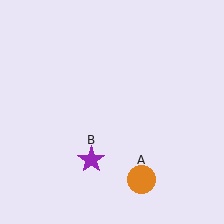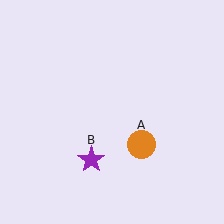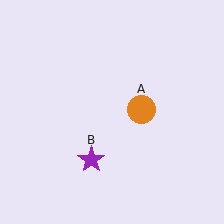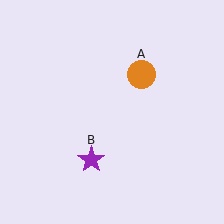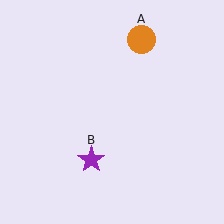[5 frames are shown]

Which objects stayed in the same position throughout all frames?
Purple star (object B) remained stationary.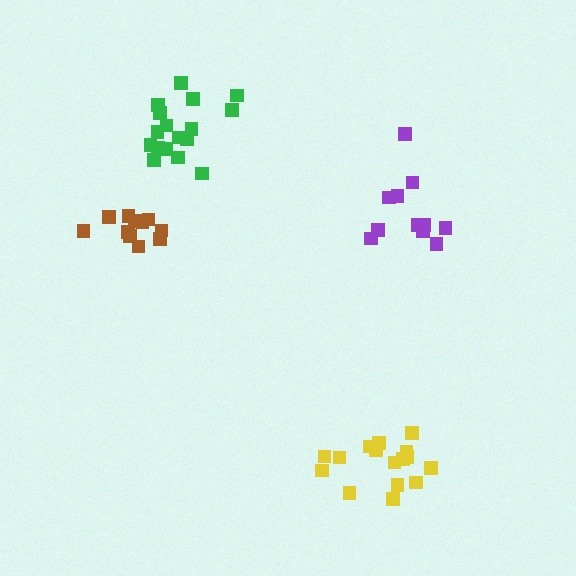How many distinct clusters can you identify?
There are 4 distinct clusters.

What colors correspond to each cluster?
The clusters are colored: purple, brown, green, yellow.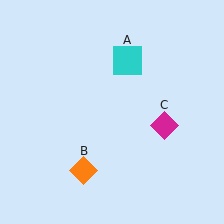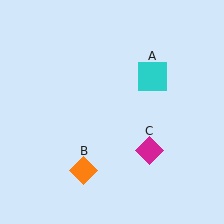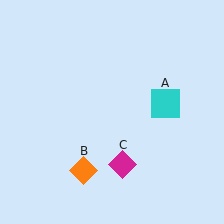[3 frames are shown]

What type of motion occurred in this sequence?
The cyan square (object A), magenta diamond (object C) rotated clockwise around the center of the scene.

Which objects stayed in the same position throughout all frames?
Orange diamond (object B) remained stationary.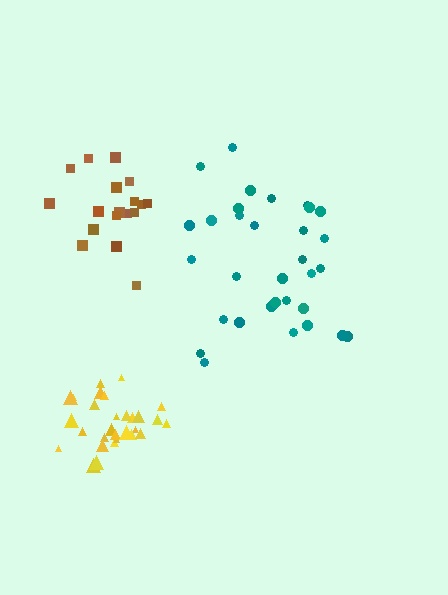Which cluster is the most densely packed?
Yellow.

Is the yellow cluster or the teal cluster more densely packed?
Yellow.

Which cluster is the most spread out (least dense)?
Teal.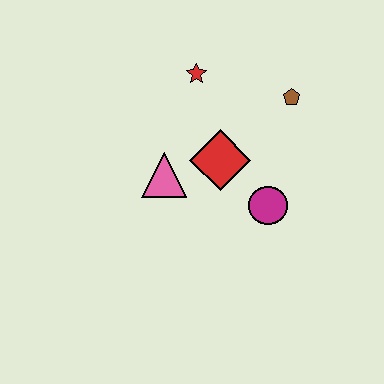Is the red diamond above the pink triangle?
Yes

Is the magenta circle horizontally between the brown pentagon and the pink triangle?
Yes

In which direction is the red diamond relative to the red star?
The red diamond is below the red star.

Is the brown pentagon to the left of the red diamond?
No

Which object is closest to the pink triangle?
The red diamond is closest to the pink triangle.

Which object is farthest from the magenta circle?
The red star is farthest from the magenta circle.